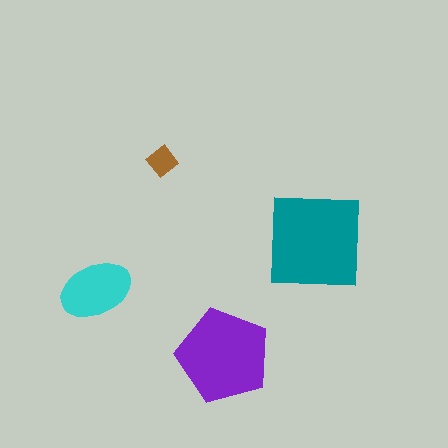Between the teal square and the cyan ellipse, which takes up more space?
The teal square.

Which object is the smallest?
The brown diamond.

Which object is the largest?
The teal square.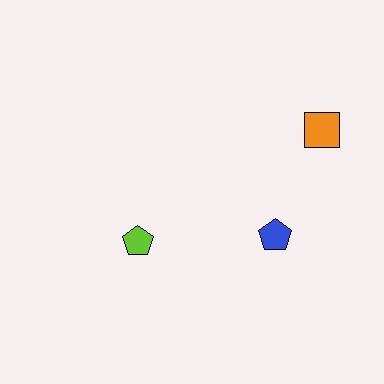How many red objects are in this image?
There are no red objects.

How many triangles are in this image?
There are no triangles.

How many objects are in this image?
There are 3 objects.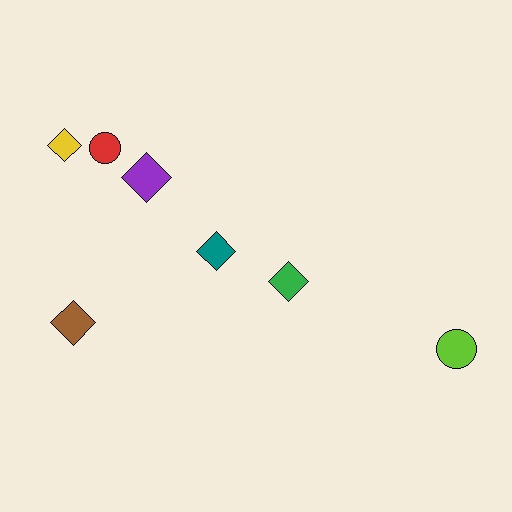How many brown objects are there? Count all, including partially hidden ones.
There is 1 brown object.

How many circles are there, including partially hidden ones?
There are 2 circles.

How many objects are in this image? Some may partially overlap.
There are 7 objects.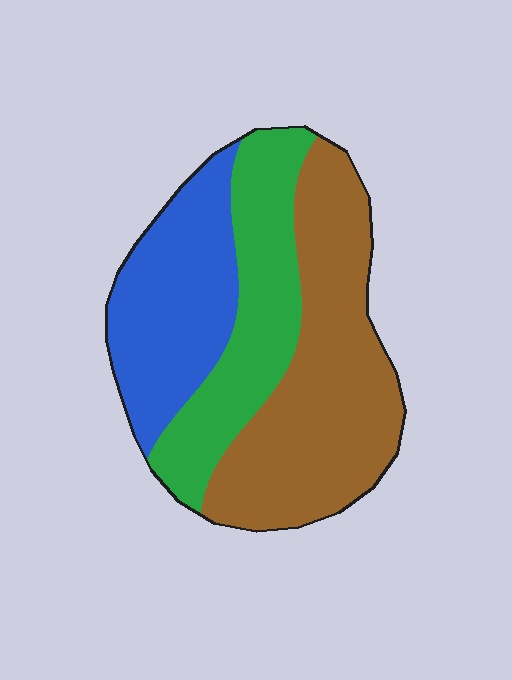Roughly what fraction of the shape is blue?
Blue takes up between a sixth and a third of the shape.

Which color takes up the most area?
Brown, at roughly 45%.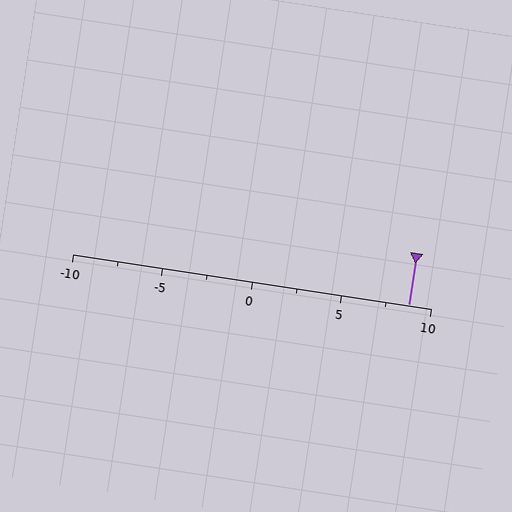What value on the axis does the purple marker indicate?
The marker indicates approximately 8.8.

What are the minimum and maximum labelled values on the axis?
The axis runs from -10 to 10.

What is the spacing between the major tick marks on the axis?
The major ticks are spaced 5 apart.